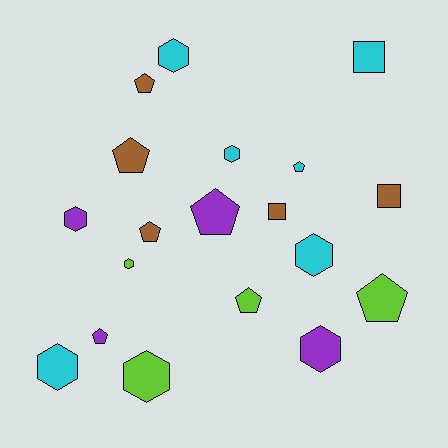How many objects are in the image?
There are 19 objects.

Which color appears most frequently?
Cyan, with 6 objects.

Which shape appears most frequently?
Hexagon, with 8 objects.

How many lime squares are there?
There are no lime squares.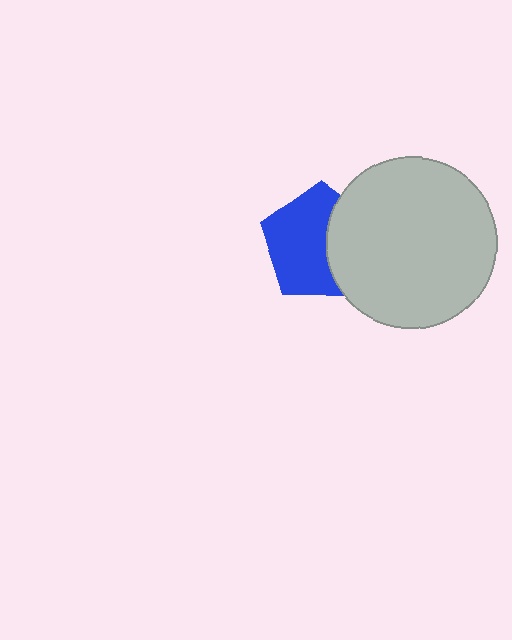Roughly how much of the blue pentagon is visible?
About half of it is visible (roughly 63%).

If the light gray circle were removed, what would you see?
You would see the complete blue pentagon.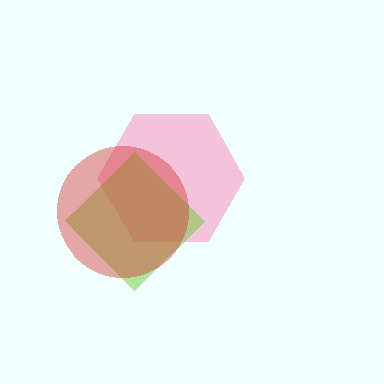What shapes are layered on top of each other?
The layered shapes are: a pink hexagon, a lime diamond, a red circle.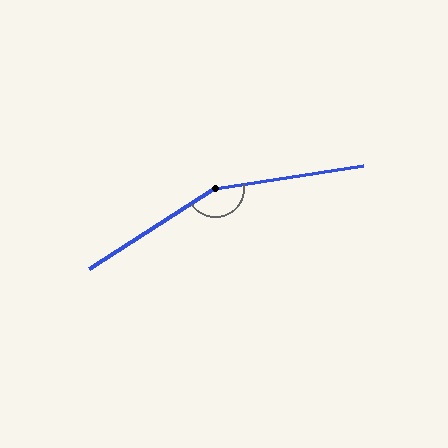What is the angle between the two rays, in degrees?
Approximately 157 degrees.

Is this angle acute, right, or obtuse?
It is obtuse.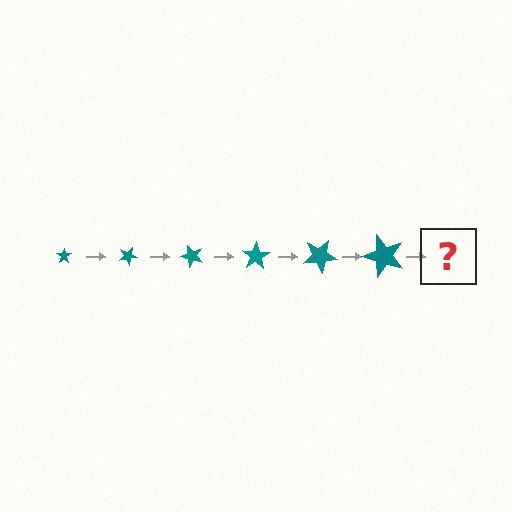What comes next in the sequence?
The next element should be a star, larger than the previous one and rotated 150 degrees from the start.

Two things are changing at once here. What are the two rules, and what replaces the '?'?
The two rules are that the star grows larger each step and it rotates 25 degrees each step. The '?' should be a star, larger than the previous one and rotated 150 degrees from the start.